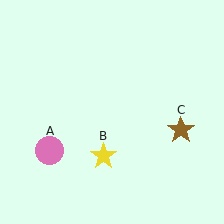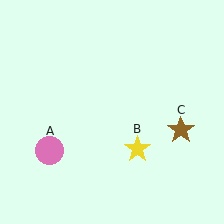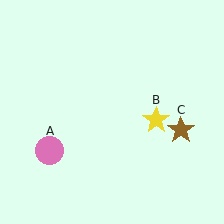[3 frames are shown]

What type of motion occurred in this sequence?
The yellow star (object B) rotated counterclockwise around the center of the scene.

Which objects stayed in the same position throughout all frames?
Pink circle (object A) and brown star (object C) remained stationary.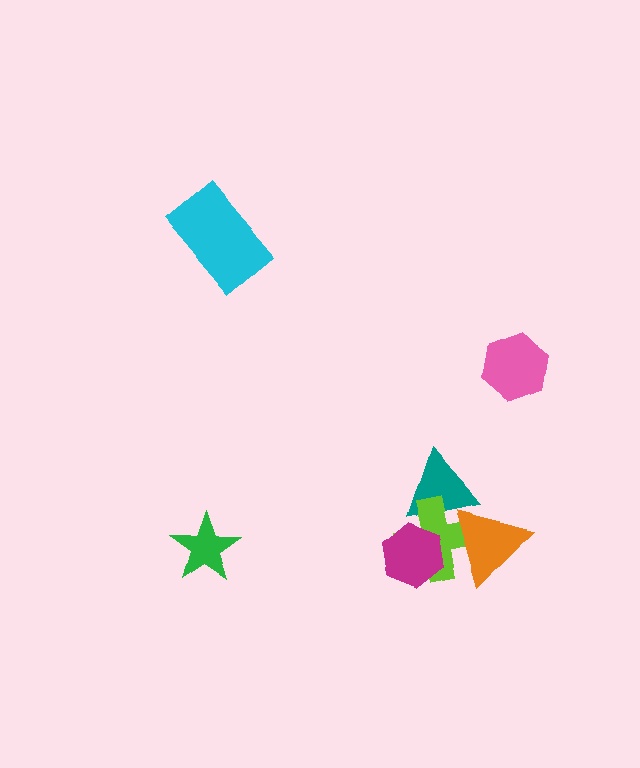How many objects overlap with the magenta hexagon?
1 object overlaps with the magenta hexagon.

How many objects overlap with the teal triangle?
2 objects overlap with the teal triangle.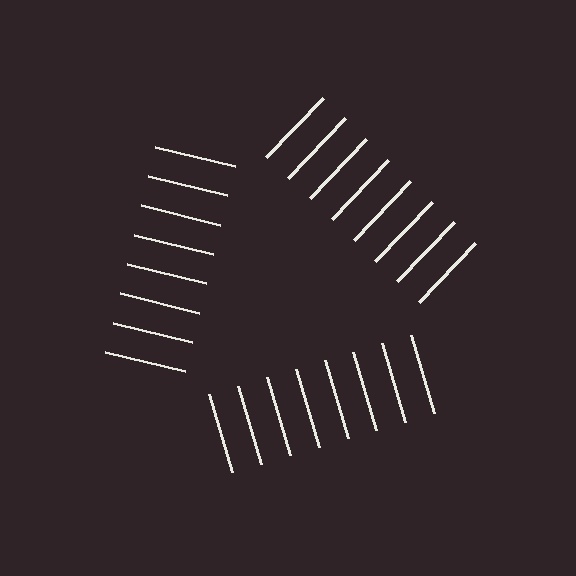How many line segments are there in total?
24 — 8 along each of the 3 edges.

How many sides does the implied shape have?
3 sides — the line-ends trace a triangle.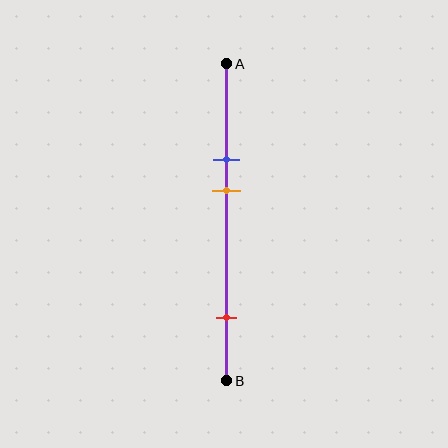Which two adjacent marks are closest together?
The blue and orange marks are the closest adjacent pair.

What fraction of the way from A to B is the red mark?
The red mark is approximately 80% (0.8) of the way from A to B.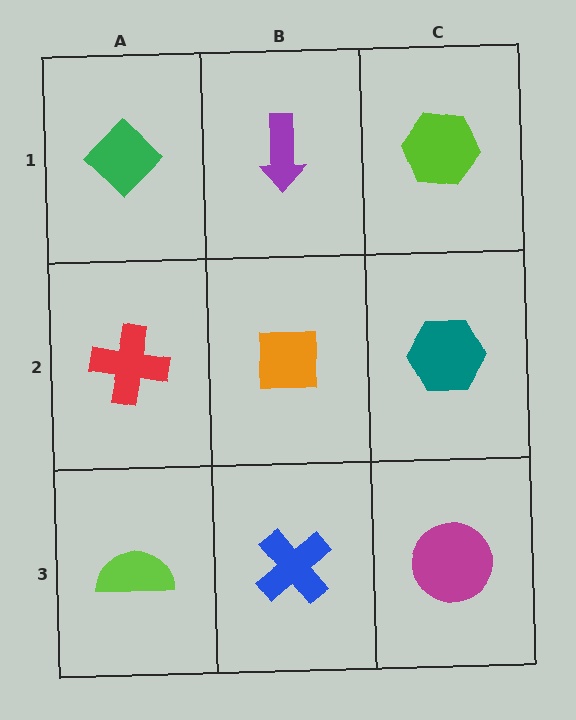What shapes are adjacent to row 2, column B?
A purple arrow (row 1, column B), a blue cross (row 3, column B), a red cross (row 2, column A), a teal hexagon (row 2, column C).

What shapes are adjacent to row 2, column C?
A lime hexagon (row 1, column C), a magenta circle (row 3, column C), an orange square (row 2, column B).